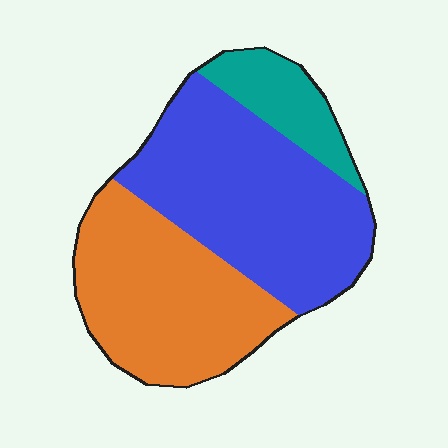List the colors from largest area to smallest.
From largest to smallest: blue, orange, teal.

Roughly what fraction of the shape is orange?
Orange takes up about two fifths (2/5) of the shape.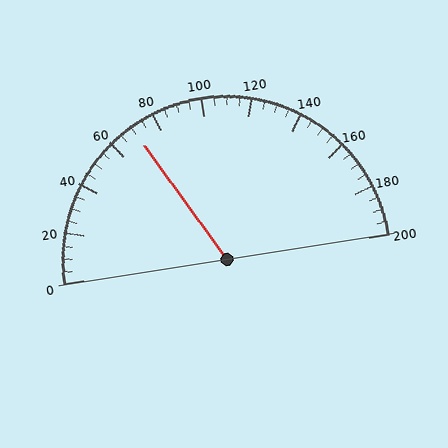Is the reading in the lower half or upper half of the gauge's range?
The reading is in the lower half of the range (0 to 200).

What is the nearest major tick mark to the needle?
The nearest major tick mark is 80.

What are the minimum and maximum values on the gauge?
The gauge ranges from 0 to 200.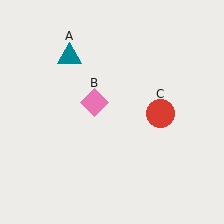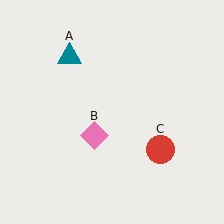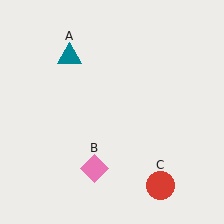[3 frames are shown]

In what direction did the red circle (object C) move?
The red circle (object C) moved down.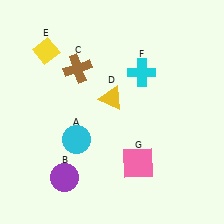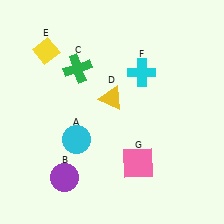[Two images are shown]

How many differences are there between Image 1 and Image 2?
There is 1 difference between the two images.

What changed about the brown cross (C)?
In Image 1, C is brown. In Image 2, it changed to green.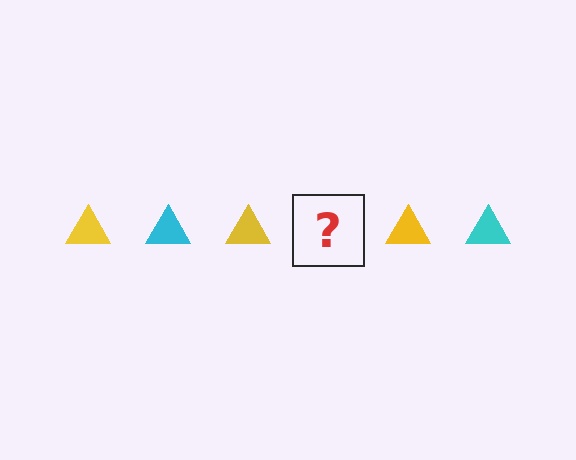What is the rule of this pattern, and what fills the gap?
The rule is that the pattern cycles through yellow, cyan triangles. The gap should be filled with a cyan triangle.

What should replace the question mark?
The question mark should be replaced with a cyan triangle.